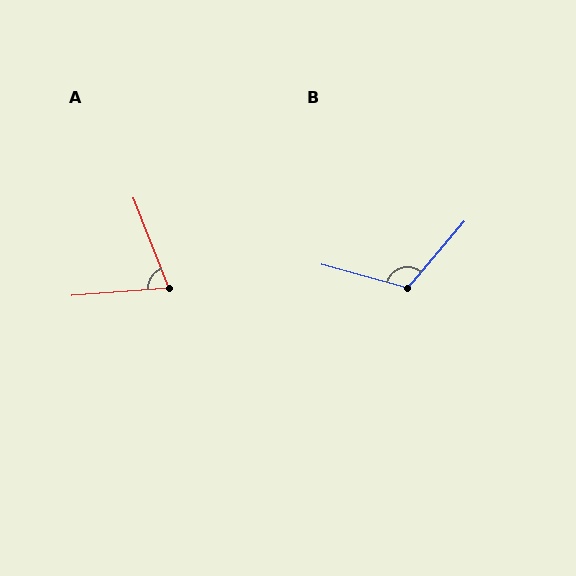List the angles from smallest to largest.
A (73°), B (115°).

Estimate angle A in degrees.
Approximately 73 degrees.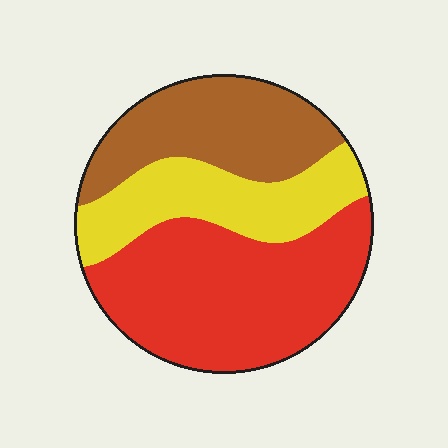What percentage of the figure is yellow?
Yellow takes up about one quarter (1/4) of the figure.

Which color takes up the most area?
Red, at roughly 45%.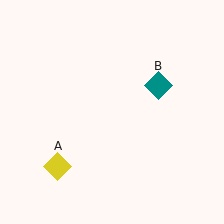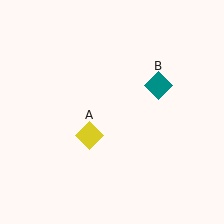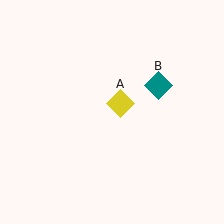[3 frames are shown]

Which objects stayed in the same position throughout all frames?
Teal diamond (object B) remained stationary.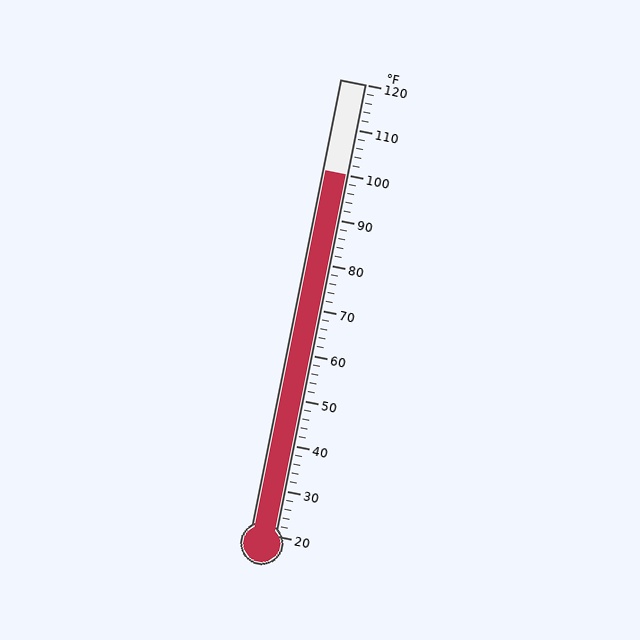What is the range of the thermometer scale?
The thermometer scale ranges from 20°F to 120°F.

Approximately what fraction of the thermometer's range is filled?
The thermometer is filled to approximately 80% of its range.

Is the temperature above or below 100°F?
The temperature is at 100°F.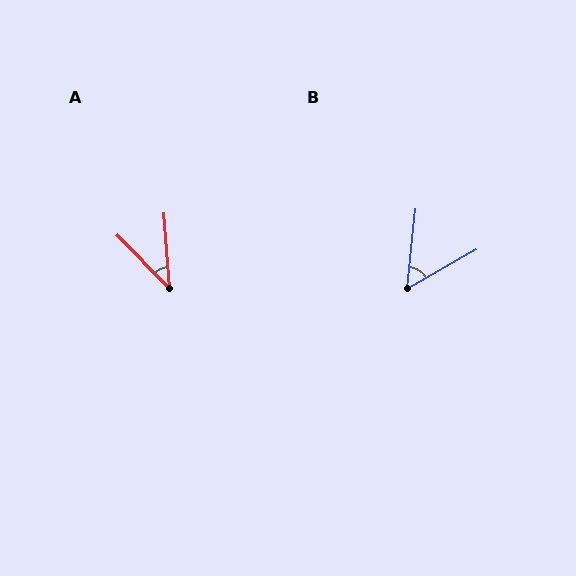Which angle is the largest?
B, at approximately 54 degrees.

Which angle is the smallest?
A, at approximately 41 degrees.